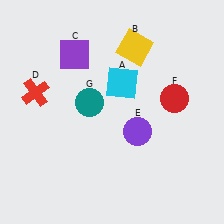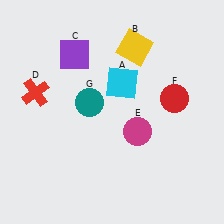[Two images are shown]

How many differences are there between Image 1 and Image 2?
There is 1 difference between the two images.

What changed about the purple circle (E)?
In Image 1, E is purple. In Image 2, it changed to magenta.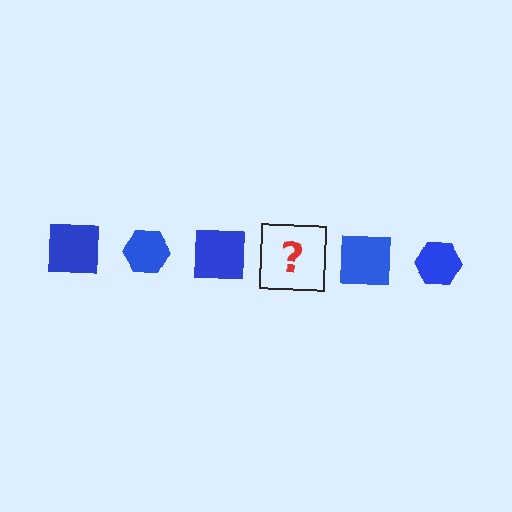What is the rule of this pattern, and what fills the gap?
The rule is that the pattern cycles through square, hexagon shapes in blue. The gap should be filled with a blue hexagon.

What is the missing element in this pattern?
The missing element is a blue hexagon.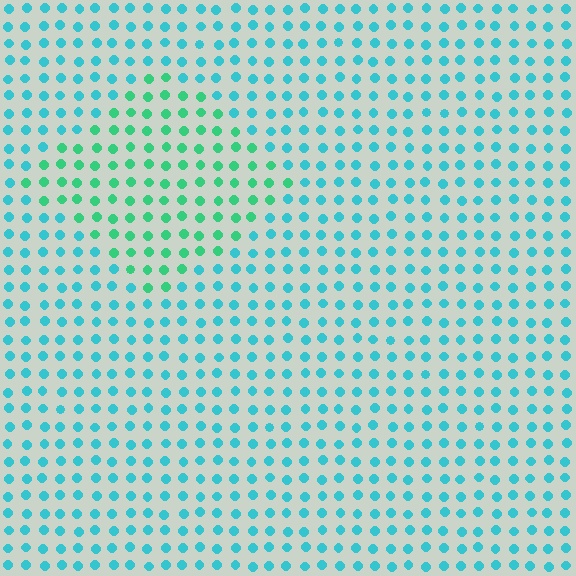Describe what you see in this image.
The image is filled with small cyan elements in a uniform arrangement. A diamond-shaped region is visible where the elements are tinted to a slightly different hue, forming a subtle color boundary.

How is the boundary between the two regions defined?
The boundary is defined purely by a slight shift in hue (about 35 degrees). Spacing, size, and orientation are identical on both sides.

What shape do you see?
I see a diamond.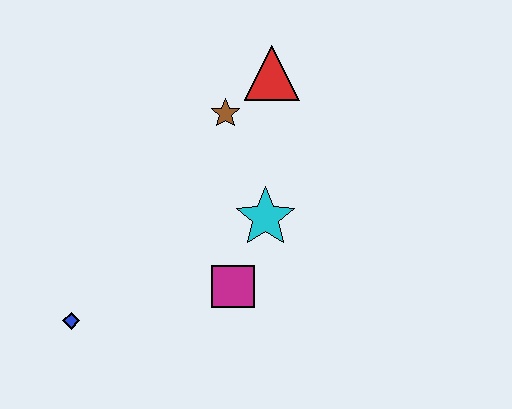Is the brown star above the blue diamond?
Yes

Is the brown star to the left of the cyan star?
Yes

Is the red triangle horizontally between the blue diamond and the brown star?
No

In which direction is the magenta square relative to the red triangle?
The magenta square is below the red triangle.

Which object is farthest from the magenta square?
The red triangle is farthest from the magenta square.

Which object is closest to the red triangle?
The brown star is closest to the red triangle.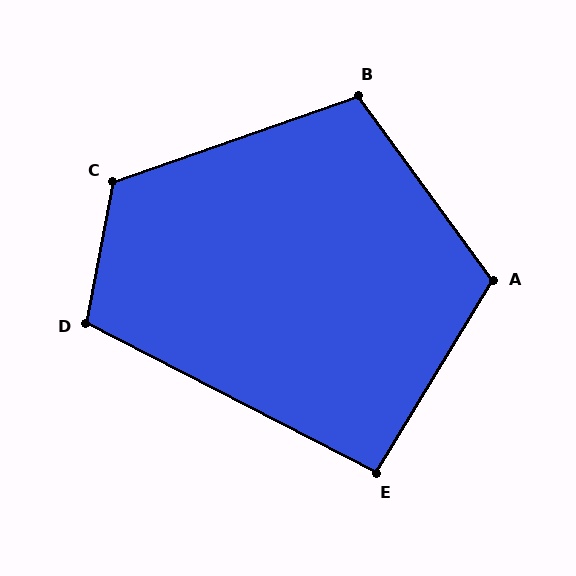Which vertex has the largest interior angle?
C, at approximately 120 degrees.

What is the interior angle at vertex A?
Approximately 113 degrees (obtuse).